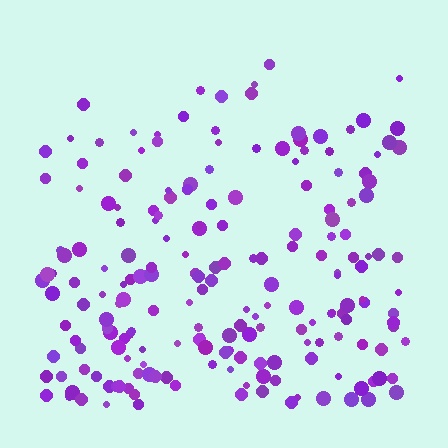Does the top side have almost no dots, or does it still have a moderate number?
Still a moderate number, just noticeably fewer than the bottom.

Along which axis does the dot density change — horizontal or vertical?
Vertical.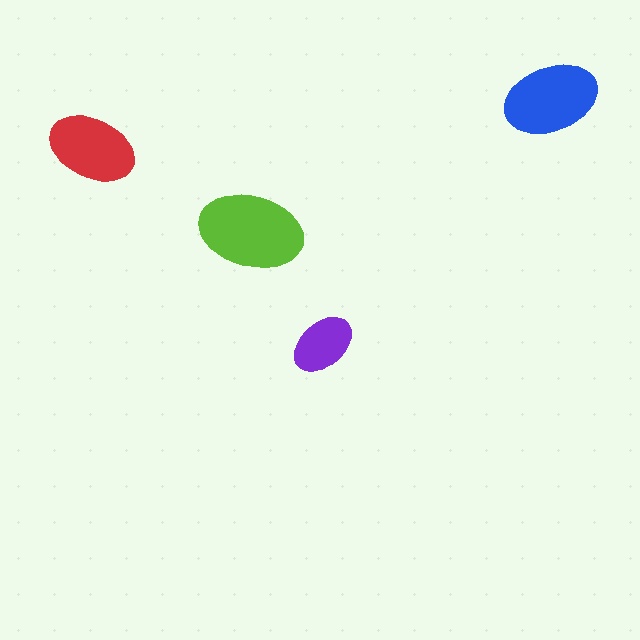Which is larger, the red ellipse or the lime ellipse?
The lime one.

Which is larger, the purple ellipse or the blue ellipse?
The blue one.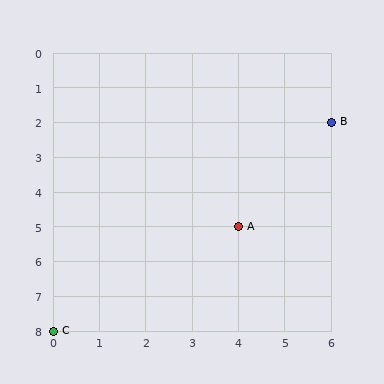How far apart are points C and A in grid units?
Points C and A are 4 columns and 3 rows apart (about 5.0 grid units diagonally).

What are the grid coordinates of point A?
Point A is at grid coordinates (4, 5).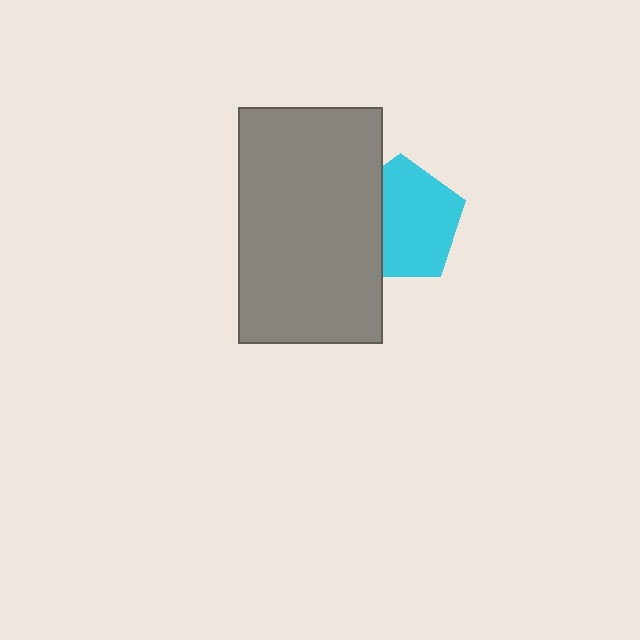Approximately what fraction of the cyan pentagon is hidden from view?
Roughly 32% of the cyan pentagon is hidden behind the gray rectangle.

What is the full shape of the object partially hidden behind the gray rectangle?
The partially hidden object is a cyan pentagon.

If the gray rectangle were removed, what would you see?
You would see the complete cyan pentagon.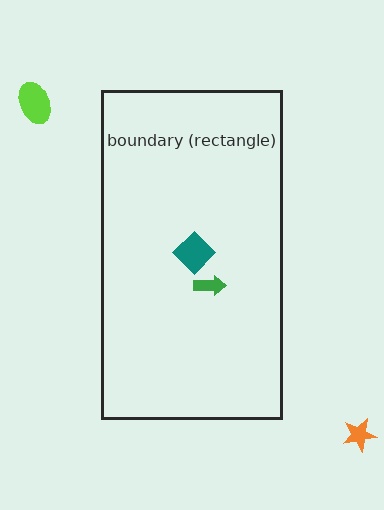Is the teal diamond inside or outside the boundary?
Inside.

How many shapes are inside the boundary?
2 inside, 2 outside.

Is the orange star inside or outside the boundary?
Outside.